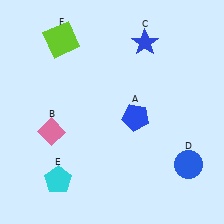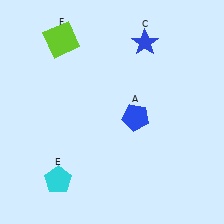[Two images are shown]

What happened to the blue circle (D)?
The blue circle (D) was removed in Image 2. It was in the bottom-right area of Image 1.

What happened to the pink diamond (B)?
The pink diamond (B) was removed in Image 2. It was in the bottom-left area of Image 1.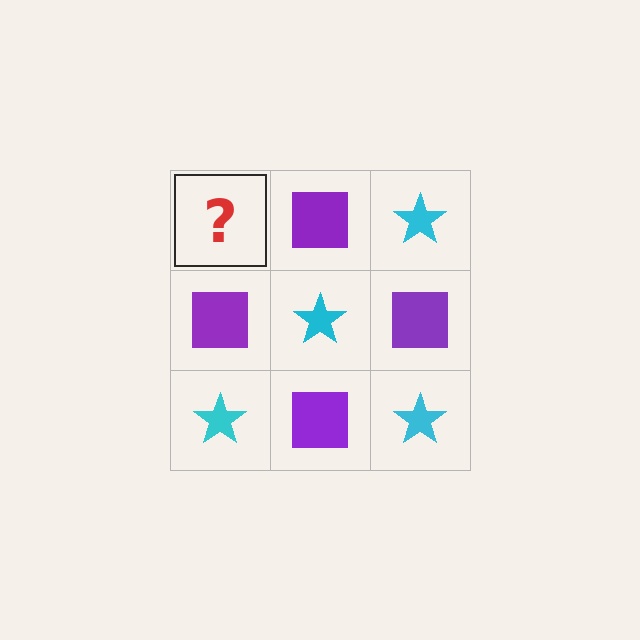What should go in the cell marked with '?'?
The missing cell should contain a cyan star.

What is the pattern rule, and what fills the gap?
The rule is that it alternates cyan star and purple square in a checkerboard pattern. The gap should be filled with a cyan star.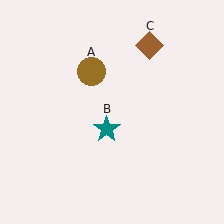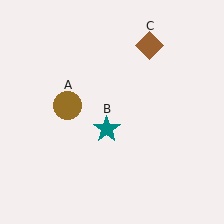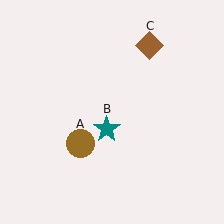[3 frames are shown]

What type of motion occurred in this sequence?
The brown circle (object A) rotated counterclockwise around the center of the scene.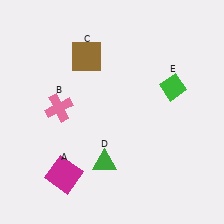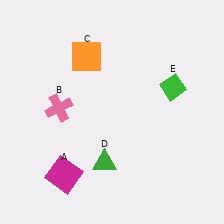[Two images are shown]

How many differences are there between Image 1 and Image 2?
There is 1 difference between the two images.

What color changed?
The square (C) changed from brown in Image 1 to orange in Image 2.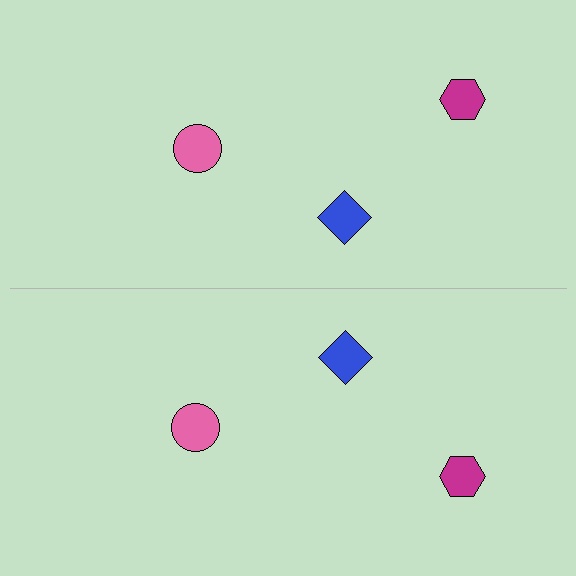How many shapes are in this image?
There are 6 shapes in this image.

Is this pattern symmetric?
Yes, this pattern has bilateral (reflection) symmetry.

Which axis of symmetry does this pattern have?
The pattern has a horizontal axis of symmetry running through the center of the image.